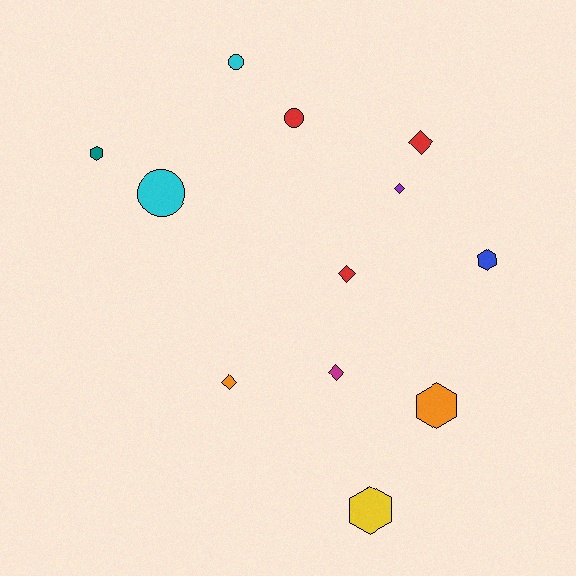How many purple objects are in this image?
There is 1 purple object.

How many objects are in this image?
There are 12 objects.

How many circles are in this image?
There are 3 circles.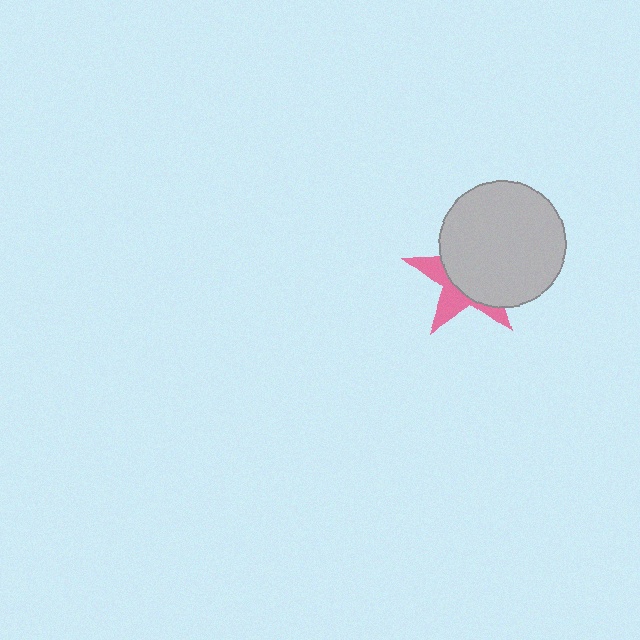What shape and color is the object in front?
The object in front is a light gray circle.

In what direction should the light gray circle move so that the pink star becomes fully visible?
The light gray circle should move toward the upper-right. That is the shortest direction to clear the overlap and leave the pink star fully visible.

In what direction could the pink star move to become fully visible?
The pink star could move toward the lower-left. That would shift it out from behind the light gray circle entirely.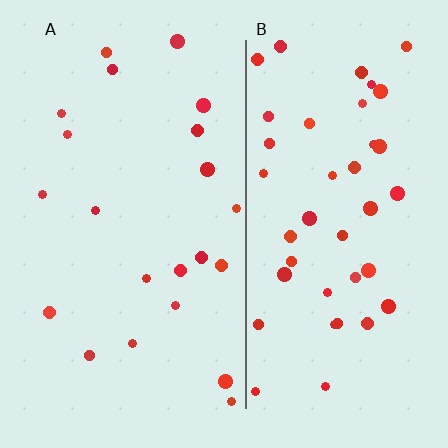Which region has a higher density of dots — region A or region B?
B (the right).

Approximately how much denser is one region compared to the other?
Approximately 1.9× — region B over region A.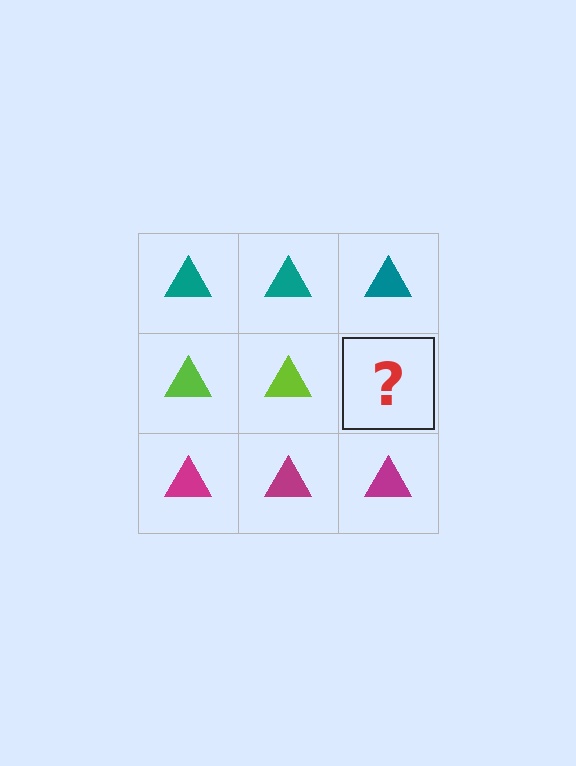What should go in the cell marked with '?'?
The missing cell should contain a lime triangle.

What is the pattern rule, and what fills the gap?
The rule is that each row has a consistent color. The gap should be filled with a lime triangle.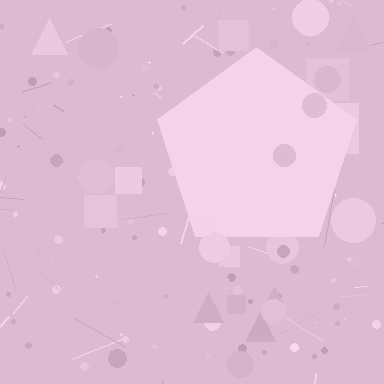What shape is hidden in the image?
A pentagon is hidden in the image.